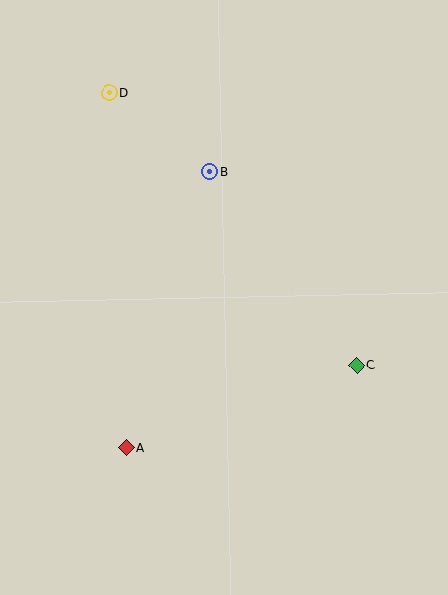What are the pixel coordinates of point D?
Point D is at (109, 93).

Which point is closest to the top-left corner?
Point D is closest to the top-left corner.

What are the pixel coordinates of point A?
Point A is at (126, 448).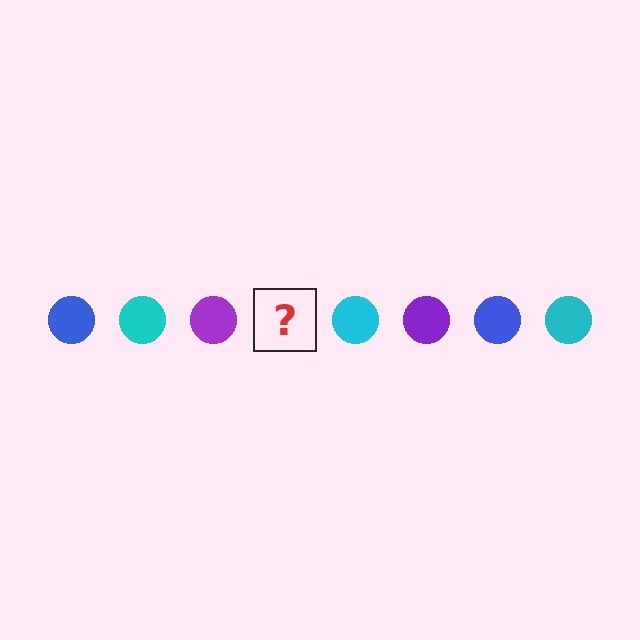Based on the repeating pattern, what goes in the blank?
The blank should be a blue circle.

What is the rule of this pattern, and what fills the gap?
The rule is that the pattern cycles through blue, cyan, purple circles. The gap should be filled with a blue circle.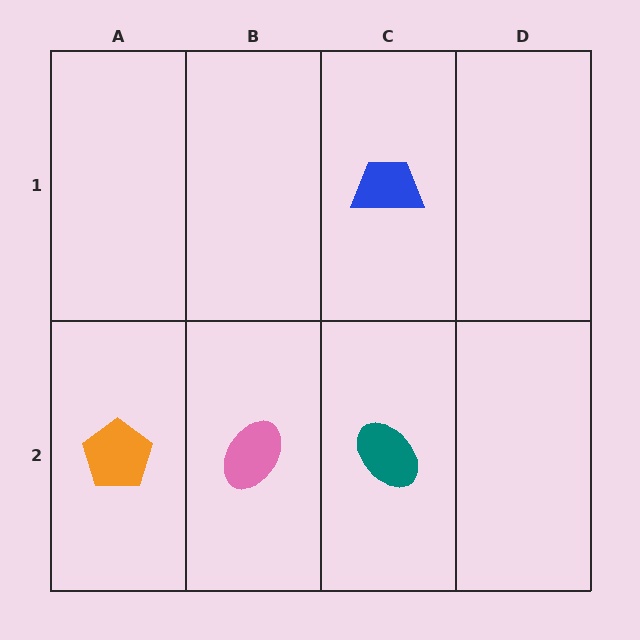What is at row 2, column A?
An orange pentagon.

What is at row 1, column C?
A blue trapezoid.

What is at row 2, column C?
A teal ellipse.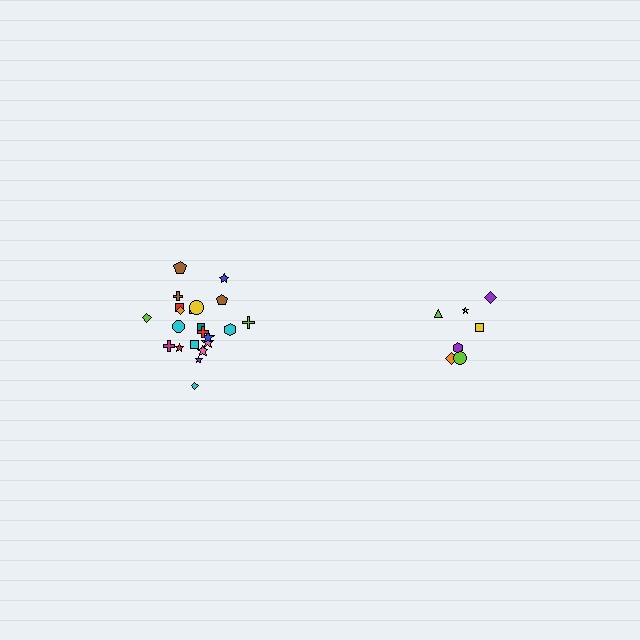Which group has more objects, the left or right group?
The left group.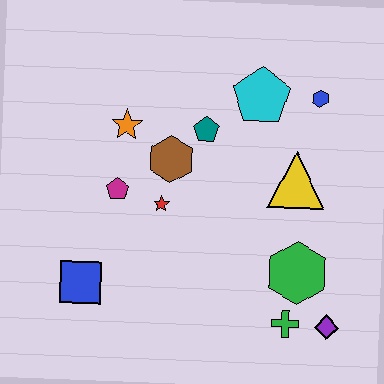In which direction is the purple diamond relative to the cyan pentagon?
The purple diamond is below the cyan pentagon.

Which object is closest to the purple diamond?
The green cross is closest to the purple diamond.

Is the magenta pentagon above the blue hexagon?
No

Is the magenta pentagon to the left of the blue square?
No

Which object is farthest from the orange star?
The purple diamond is farthest from the orange star.